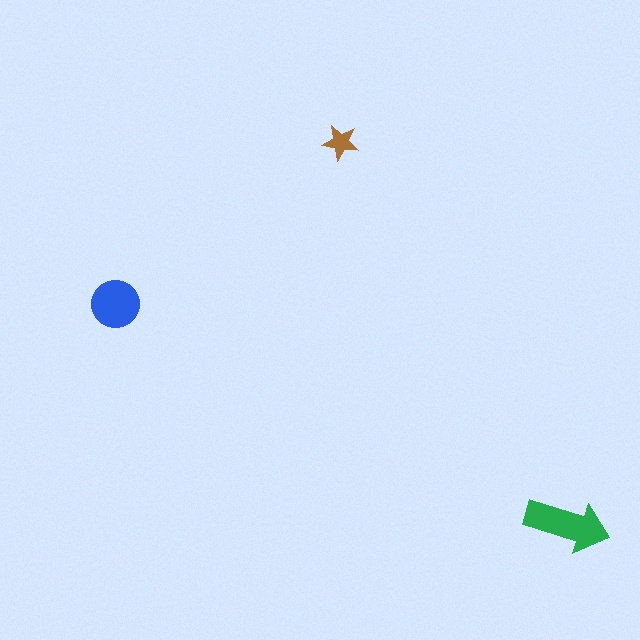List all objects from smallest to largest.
The brown star, the blue circle, the green arrow.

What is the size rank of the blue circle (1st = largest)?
2nd.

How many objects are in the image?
There are 3 objects in the image.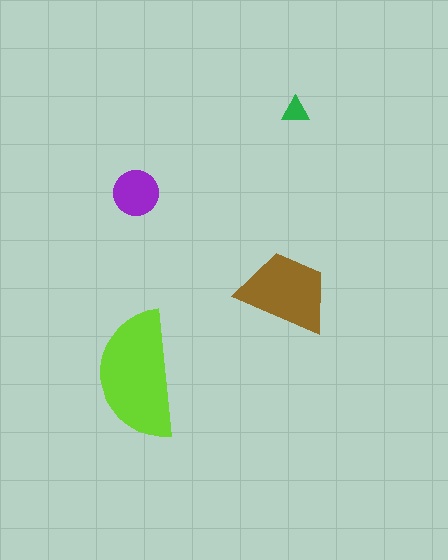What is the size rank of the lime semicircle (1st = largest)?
1st.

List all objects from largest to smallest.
The lime semicircle, the brown trapezoid, the purple circle, the green triangle.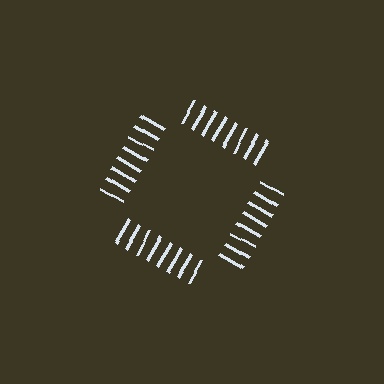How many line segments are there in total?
32 — 8 along each of the 4 edges.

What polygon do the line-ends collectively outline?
An illusory square — the line segments terminate on its edges but no continuous stroke is drawn.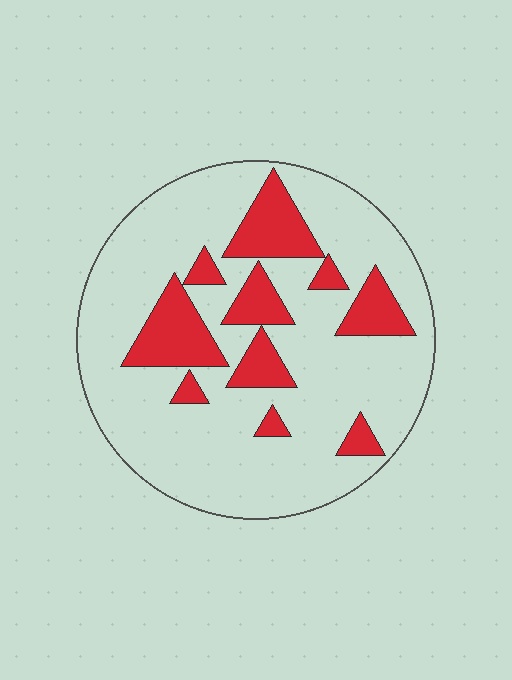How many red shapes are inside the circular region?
10.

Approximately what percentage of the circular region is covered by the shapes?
Approximately 20%.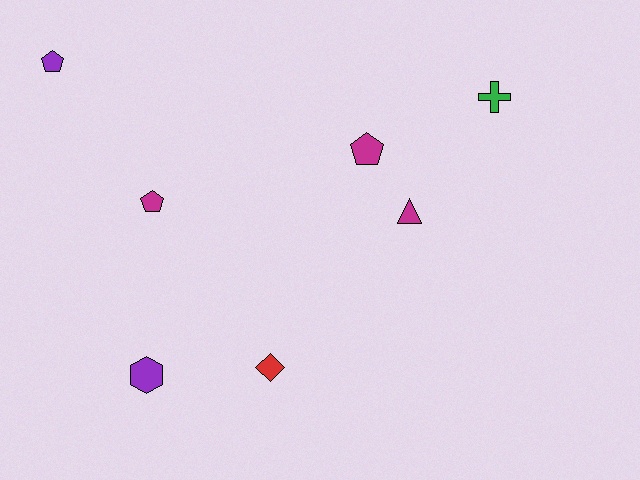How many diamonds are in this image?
There is 1 diamond.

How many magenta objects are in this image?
There are 3 magenta objects.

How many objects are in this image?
There are 7 objects.